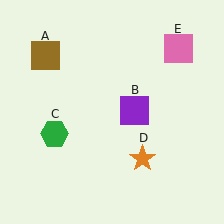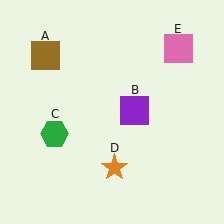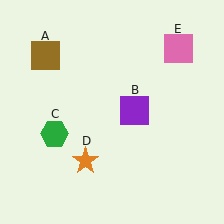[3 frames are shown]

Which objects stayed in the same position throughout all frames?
Brown square (object A) and purple square (object B) and green hexagon (object C) and pink square (object E) remained stationary.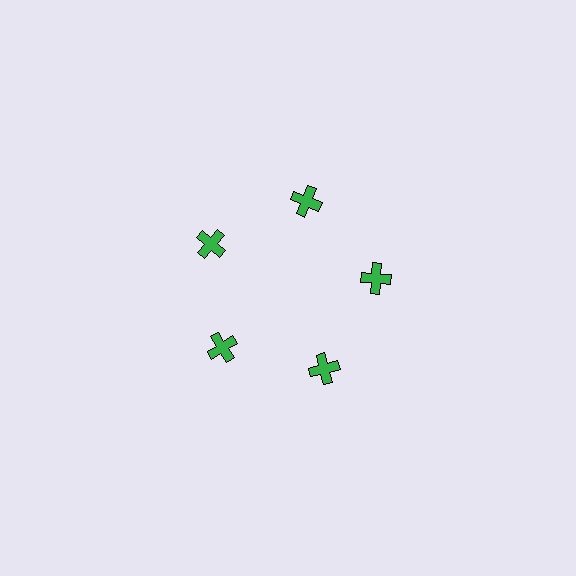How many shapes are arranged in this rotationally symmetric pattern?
There are 5 shapes, arranged in 5 groups of 1.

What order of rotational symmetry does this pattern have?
This pattern has 5-fold rotational symmetry.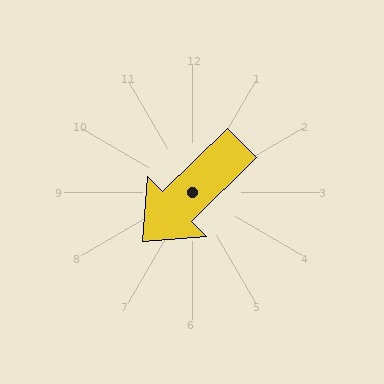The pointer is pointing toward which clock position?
Roughly 8 o'clock.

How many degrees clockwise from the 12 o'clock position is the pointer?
Approximately 225 degrees.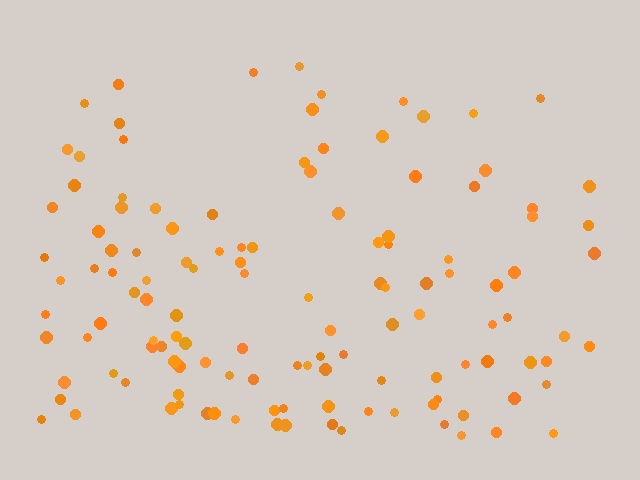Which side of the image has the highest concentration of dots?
The bottom.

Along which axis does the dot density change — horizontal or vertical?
Vertical.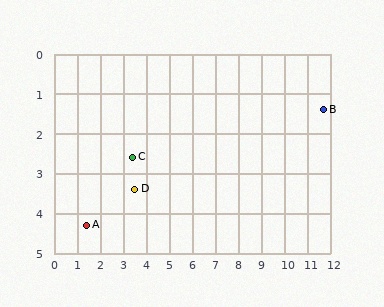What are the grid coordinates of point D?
Point D is at approximately (3.5, 3.4).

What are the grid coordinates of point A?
Point A is at approximately (1.4, 4.3).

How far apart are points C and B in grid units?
Points C and B are about 8.4 grid units apart.